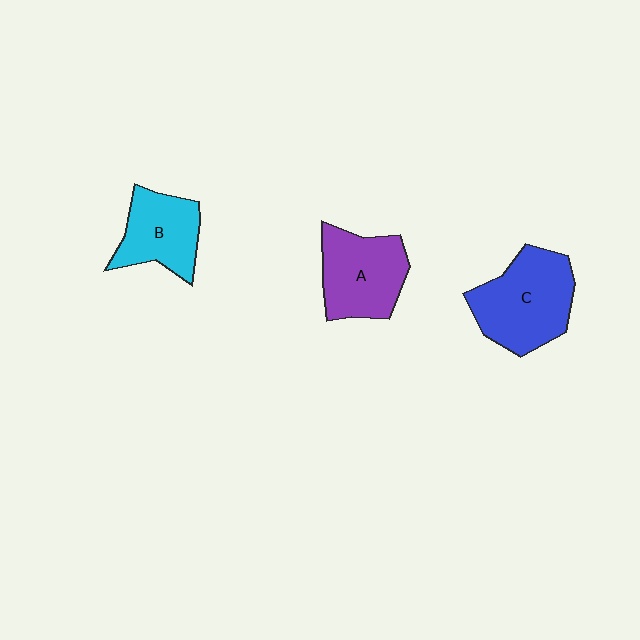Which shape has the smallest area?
Shape B (cyan).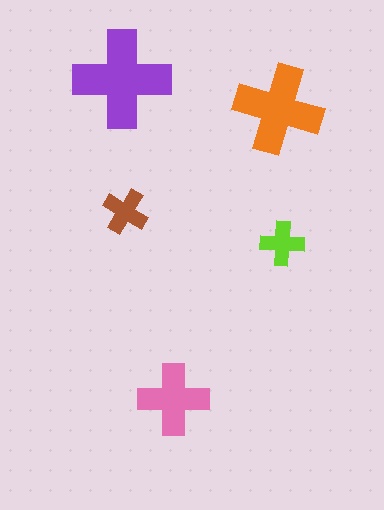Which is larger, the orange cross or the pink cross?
The orange one.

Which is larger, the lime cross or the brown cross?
The brown one.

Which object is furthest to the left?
The purple cross is leftmost.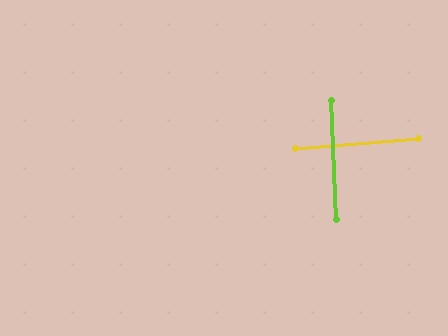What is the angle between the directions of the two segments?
Approximately 88 degrees.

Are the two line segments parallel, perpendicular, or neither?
Perpendicular — they meet at approximately 88°.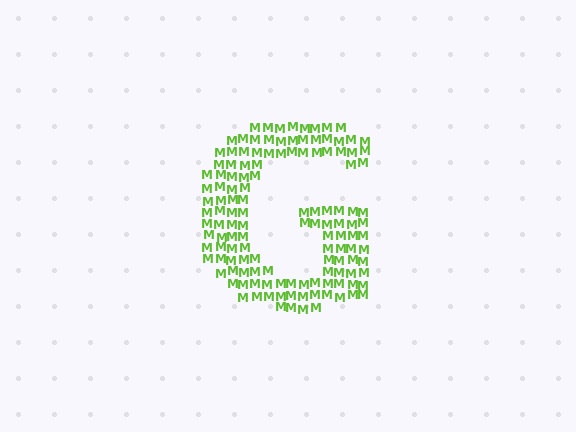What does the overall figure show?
The overall figure shows the letter G.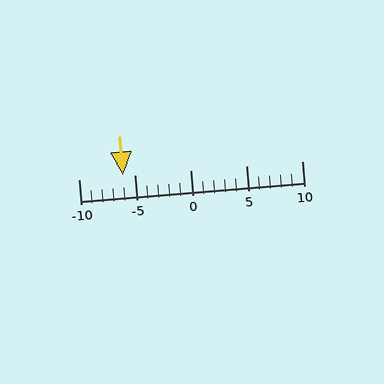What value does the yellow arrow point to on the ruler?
The yellow arrow points to approximately -6.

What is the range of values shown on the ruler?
The ruler shows values from -10 to 10.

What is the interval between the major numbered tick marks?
The major tick marks are spaced 5 units apart.